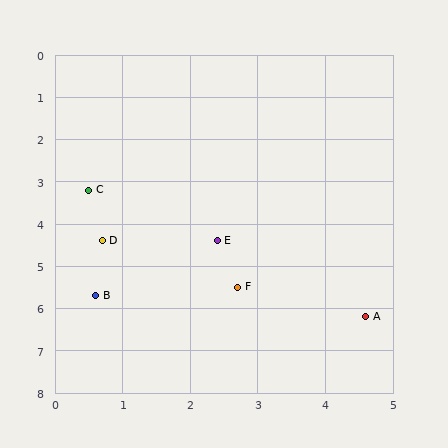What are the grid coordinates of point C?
Point C is at approximately (0.5, 3.2).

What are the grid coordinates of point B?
Point B is at approximately (0.6, 5.7).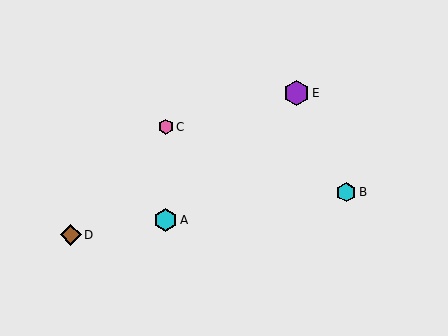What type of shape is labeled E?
Shape E is a purple hexagon.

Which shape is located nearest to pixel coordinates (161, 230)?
The cyan hexagon (labeled A) at (166, 220) is nearest to that location.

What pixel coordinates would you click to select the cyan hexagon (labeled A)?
Click at (166, 220) to select the cyan hexagon A.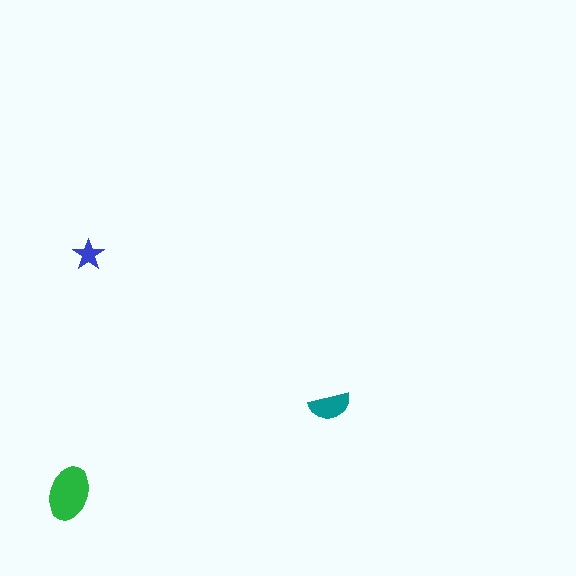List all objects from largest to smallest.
The green ellipse, the teal semicircle, the blue star.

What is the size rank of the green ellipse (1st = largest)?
1st.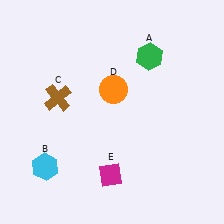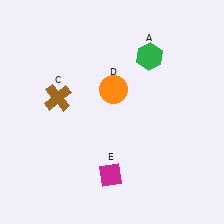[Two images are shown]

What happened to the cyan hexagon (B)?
The cyan hexagon (B) was removed in Image 2. It was in the bottom-left area of Image 1.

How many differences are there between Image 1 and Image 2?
There is 1 difference between the two images.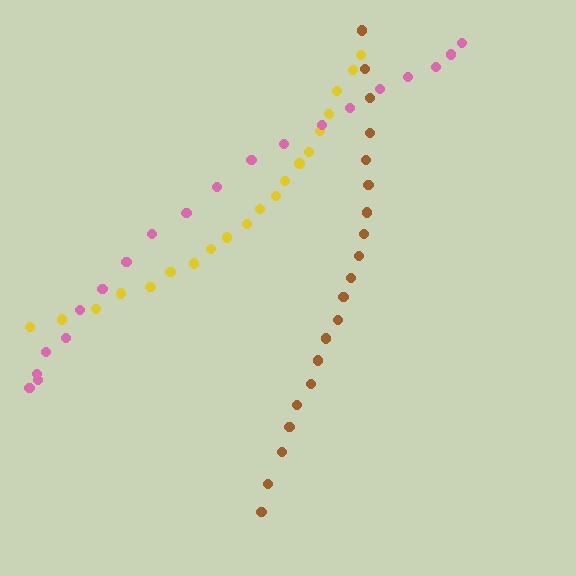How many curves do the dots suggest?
There are 3 distinct paths.